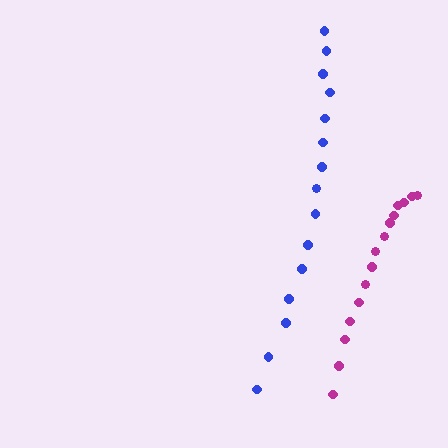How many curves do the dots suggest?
There are 2 distinct paths.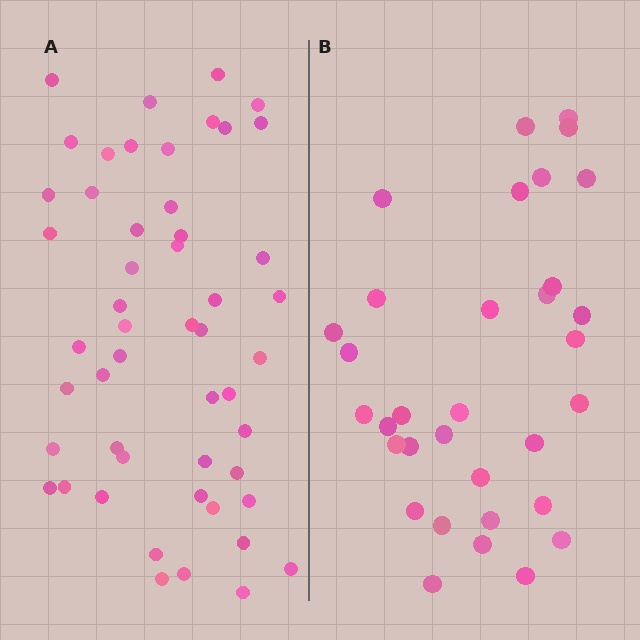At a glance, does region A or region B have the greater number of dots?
Region A (the left region) has more dots.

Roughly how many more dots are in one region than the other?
Region A has approximately 20 more dots than region B.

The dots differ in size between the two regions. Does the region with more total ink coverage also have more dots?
No. Region B has more total ink coverage because its dots are larger, but region A actually contains more individual dots. Total area can be misleading — the number of items is what matters here.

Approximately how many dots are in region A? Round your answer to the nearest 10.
About 50 dots. (The exact count is 51, which rounds to 50.)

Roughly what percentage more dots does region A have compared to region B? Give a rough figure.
About 55% more.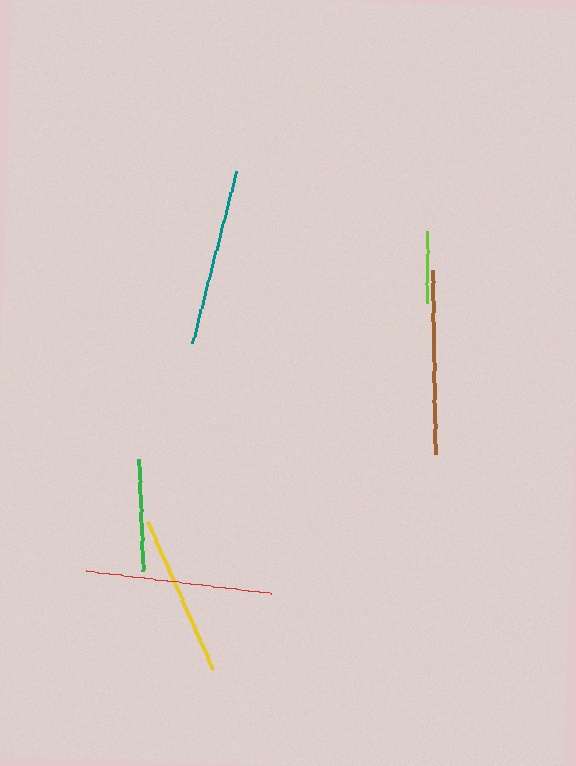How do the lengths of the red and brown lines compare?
The red and brown lines are approximately the same length.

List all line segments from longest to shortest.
From longest to shortest: red, brown, teal, yellow, green, lime.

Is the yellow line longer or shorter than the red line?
The red line is longer than the yellow line.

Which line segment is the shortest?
The lime line is the shortest at approximately 72 pixels.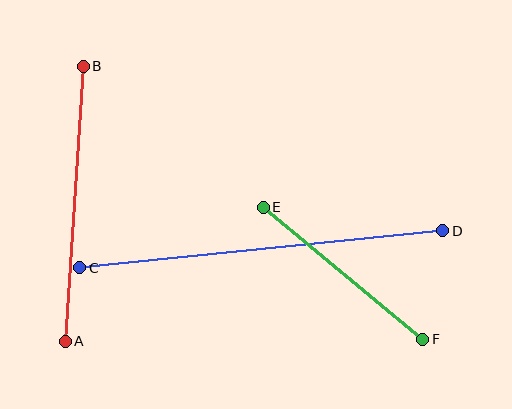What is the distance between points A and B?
The distance is approximately 275 pixels.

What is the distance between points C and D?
The distance is approximately 365 pixels.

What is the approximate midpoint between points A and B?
The midpoint is at approximately (74, 204) pixels.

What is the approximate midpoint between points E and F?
The midpoint is at approximately (343, 273) pixels.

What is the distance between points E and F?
The distance is approximately 207 pixels.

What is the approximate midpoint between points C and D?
The midpoint is at approximately (261, 249) pixels.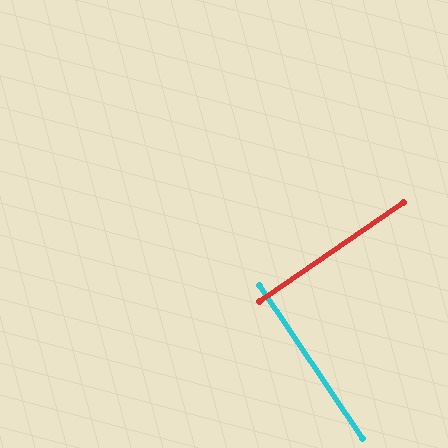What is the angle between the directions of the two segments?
Approximately 89 degrees.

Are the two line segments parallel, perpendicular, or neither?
Perpendicular — they meet at approximately 89°.